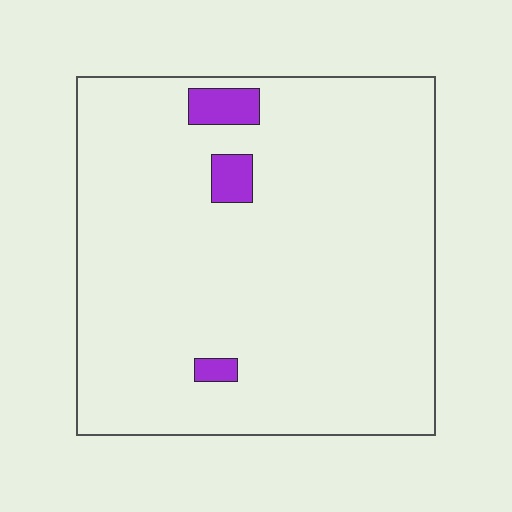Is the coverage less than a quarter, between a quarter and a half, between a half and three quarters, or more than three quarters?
Less than a quarter.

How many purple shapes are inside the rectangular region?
3.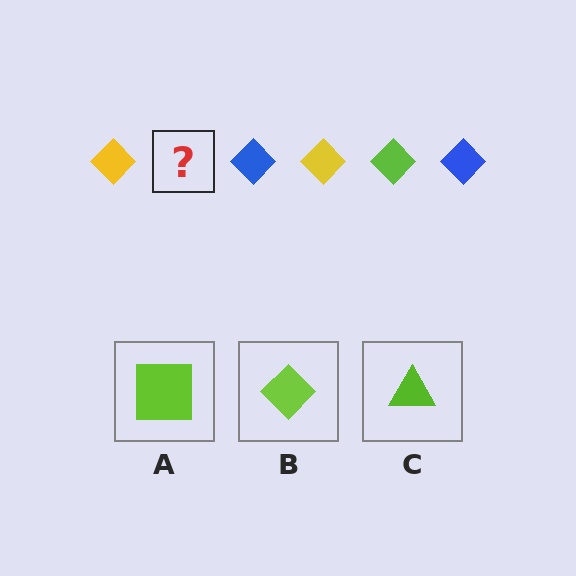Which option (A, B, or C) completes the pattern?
B.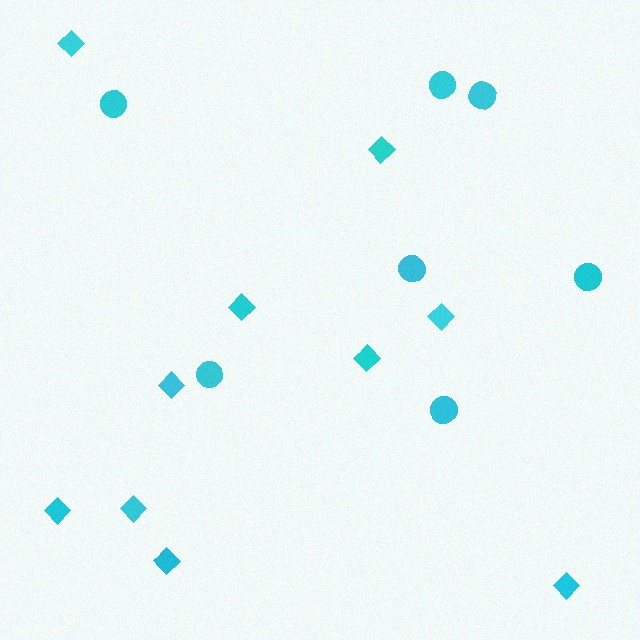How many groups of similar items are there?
There are 2 groups: one group of circles (7) and one group of diamonds (10).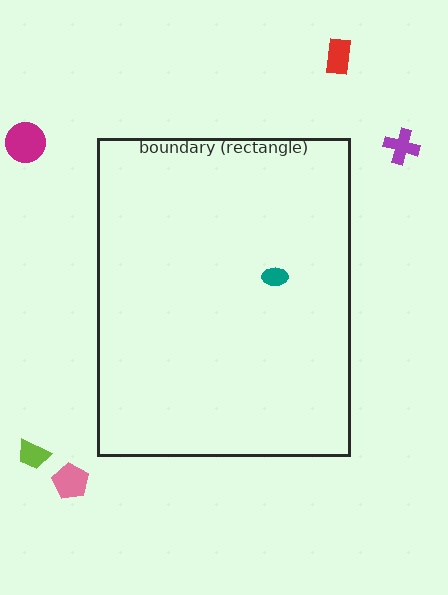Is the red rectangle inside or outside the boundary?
Outside.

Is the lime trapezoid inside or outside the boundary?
Outside.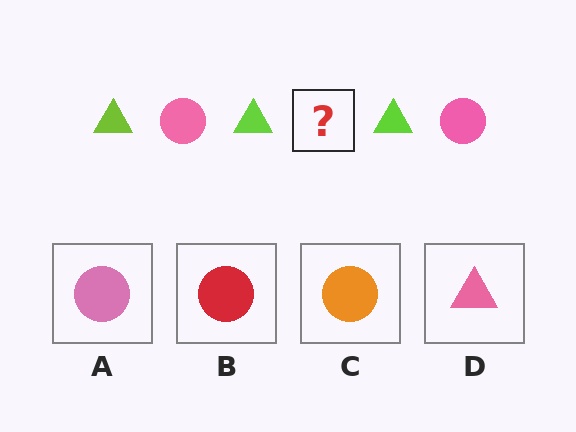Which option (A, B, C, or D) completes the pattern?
A.